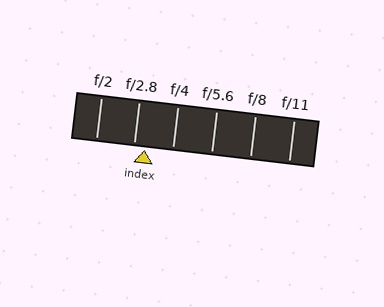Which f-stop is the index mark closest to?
The index mark is closest to f/2.8.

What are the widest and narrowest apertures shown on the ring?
The widest aperture shown is f/2 and the narrowest is f/11.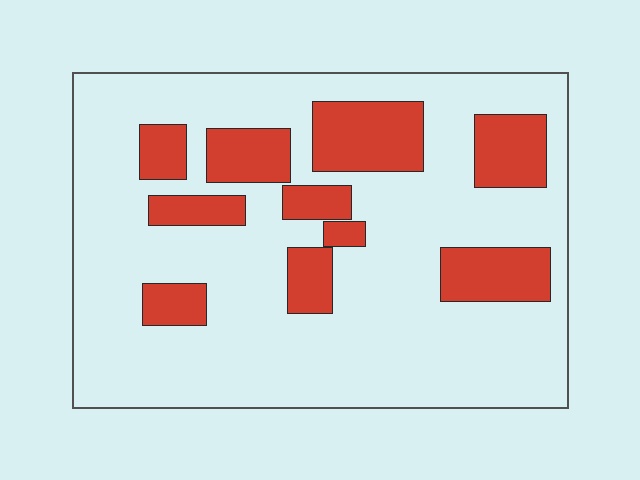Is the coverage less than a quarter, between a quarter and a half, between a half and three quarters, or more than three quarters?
Less than a quarter.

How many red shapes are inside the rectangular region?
10.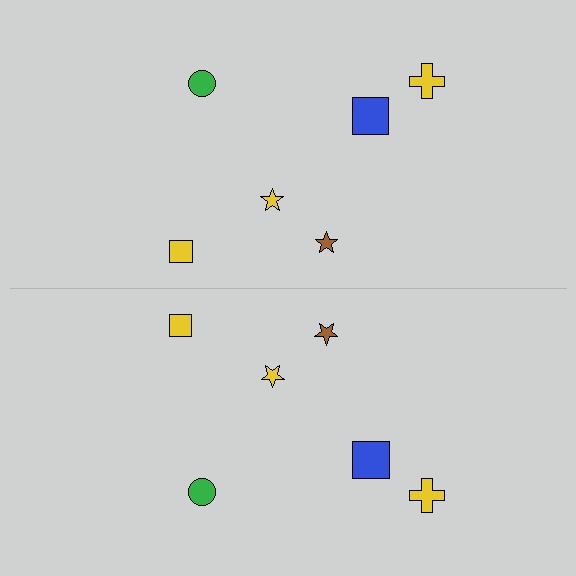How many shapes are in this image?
There are 12 shapes in this image.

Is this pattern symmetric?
Yes, this pattern has bilateral (reflection) symmetry.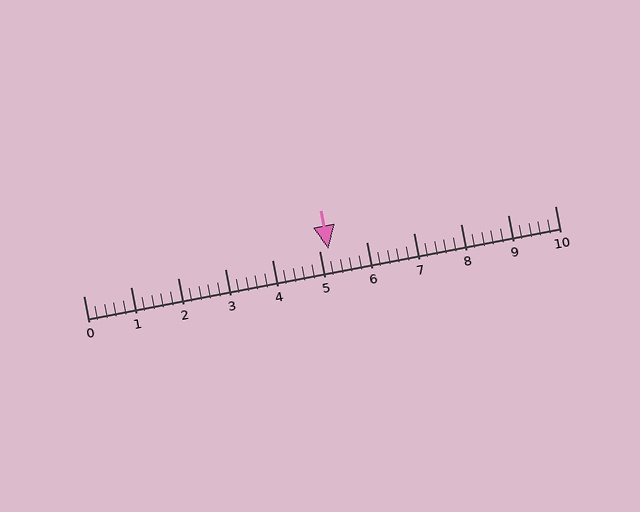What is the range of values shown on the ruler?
The ruler shows values from 0 to 10.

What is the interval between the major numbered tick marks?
The major tick marks are spaced 1 units apart.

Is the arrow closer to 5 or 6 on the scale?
The arrow is closer to 5.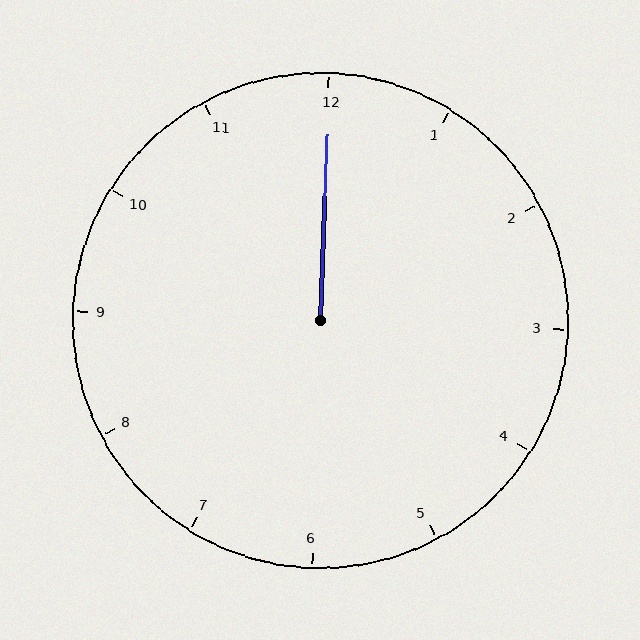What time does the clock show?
12:00.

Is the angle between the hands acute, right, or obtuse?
It is acute.